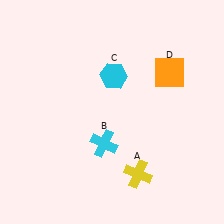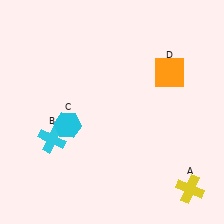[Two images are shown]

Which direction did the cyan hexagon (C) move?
The cyan hexagon (C) moved down.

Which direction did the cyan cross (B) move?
The cyan cross (B) moved left.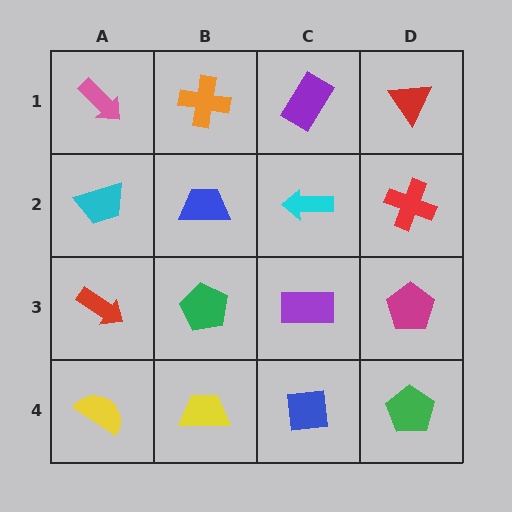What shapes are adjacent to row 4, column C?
A purple rectangle (row 3, column C), a yellow trapezoid (row 4, column B), a green pentagon (row 4, column D).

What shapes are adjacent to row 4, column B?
A green pentagon (row 3, column B), a yellow semicircle (row 4, column A), a blue square (row 4, column C).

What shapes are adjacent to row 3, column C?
A cyan arrow (row 2, column C), a blue square (row 4, column C), a green pentagon (row 3, column B), a magenta pentagon (row 3, column D).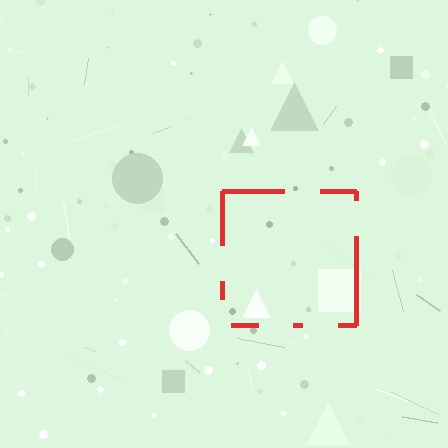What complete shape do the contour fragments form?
The contour fragments form a square.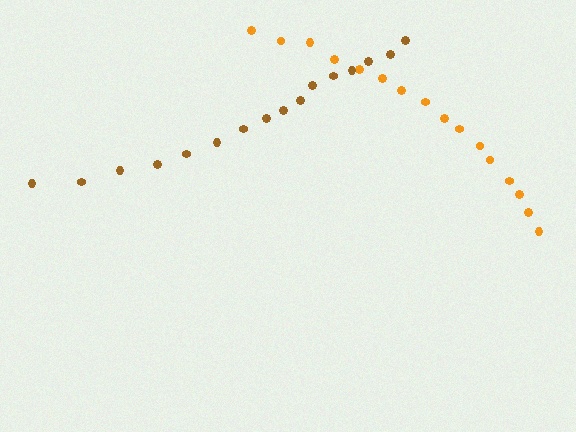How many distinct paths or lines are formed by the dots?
There are 2 distinct paths.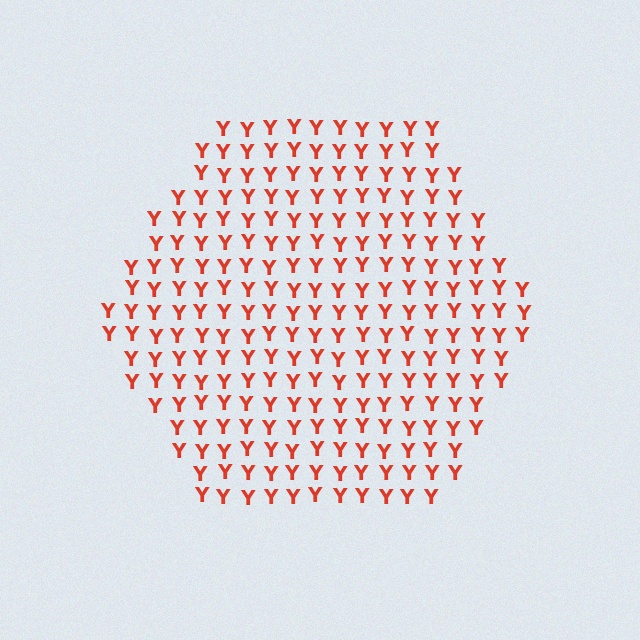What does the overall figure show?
The overall figure shows a hexagon.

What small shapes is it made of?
It is made of small letter Y's.